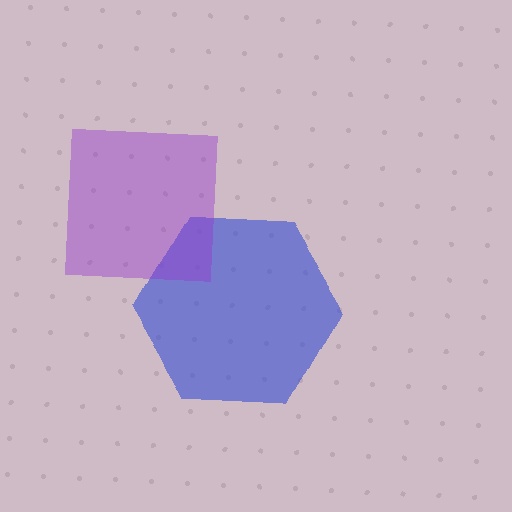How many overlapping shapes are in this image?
There are 2 overlapping shapes in the image.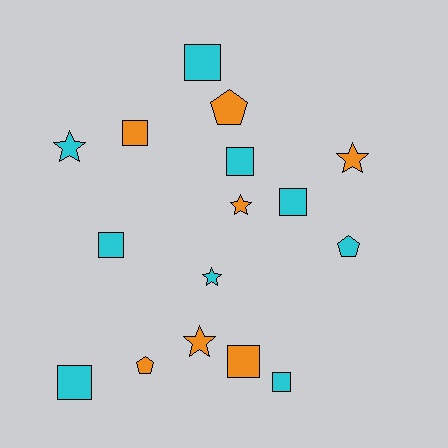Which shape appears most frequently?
Square, with 8 objects.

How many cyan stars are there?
There are 2 cyan stars.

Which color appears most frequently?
Cyan, with 9 objects.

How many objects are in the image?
There are 16 objects.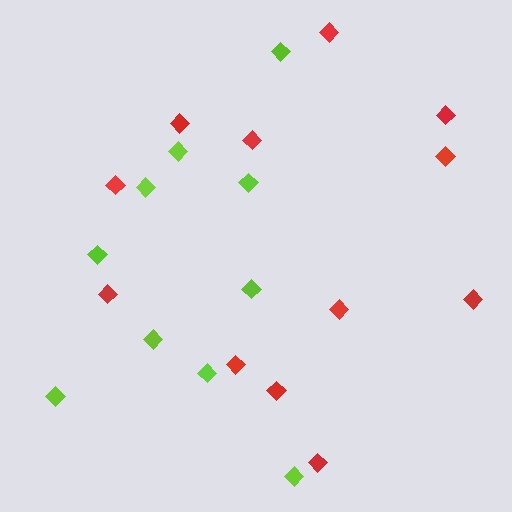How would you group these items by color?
There are 2 groups: one group of red diamonds (12) and one group of lime diamonds (10).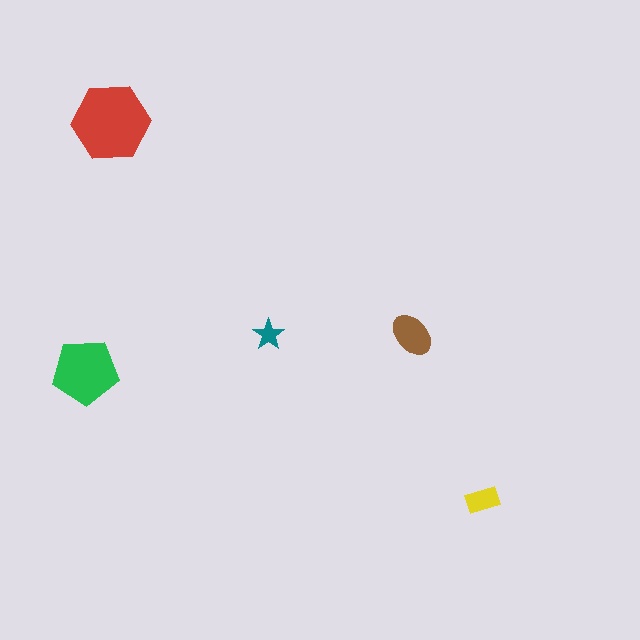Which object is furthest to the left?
The green pentagon is leftmost.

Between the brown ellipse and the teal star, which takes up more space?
The brown ellipse.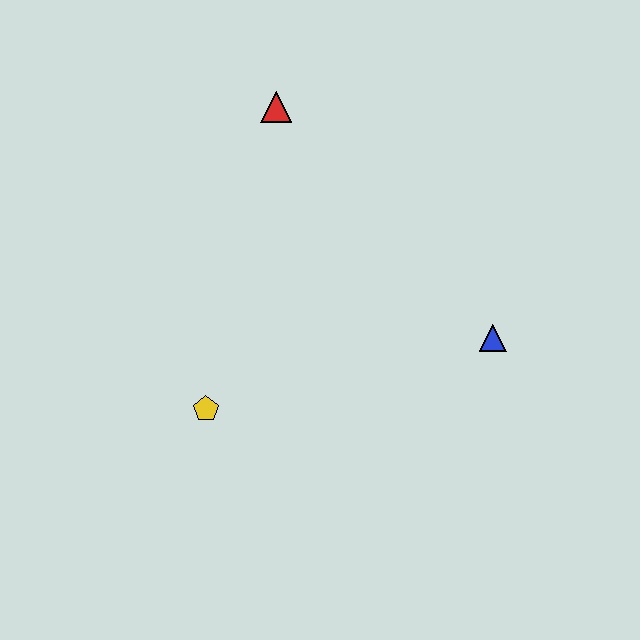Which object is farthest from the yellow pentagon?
The red triangle is farthest from the yellow pentagon.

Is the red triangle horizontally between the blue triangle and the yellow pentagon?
Yes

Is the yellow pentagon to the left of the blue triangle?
Yes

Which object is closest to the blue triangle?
The yellow pentagon is closest to the blue triangle.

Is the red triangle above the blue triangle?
Yes